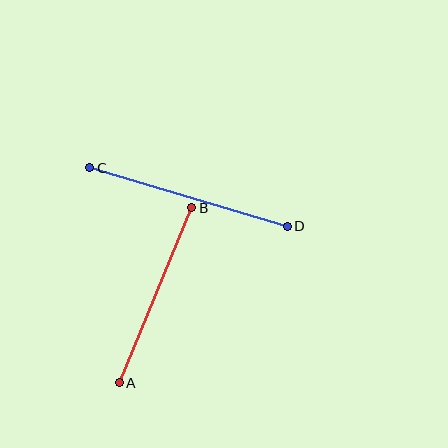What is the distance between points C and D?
The distance is approximately 206 pixels.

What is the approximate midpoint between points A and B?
The midpoint is at approximately (156, 295) pixels.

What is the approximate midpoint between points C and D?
The midpoint is at approximately (188, 197) pixels.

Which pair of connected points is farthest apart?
Points C and D are farthest apart.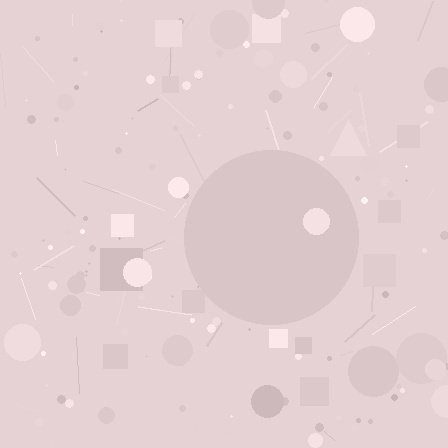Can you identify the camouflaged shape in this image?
The camouflaged shape is a circle.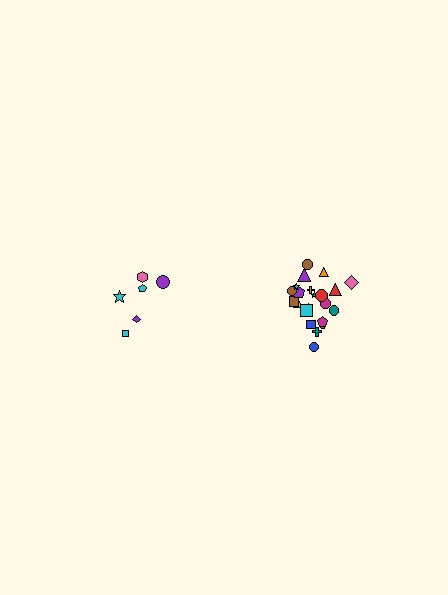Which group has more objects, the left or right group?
The right group.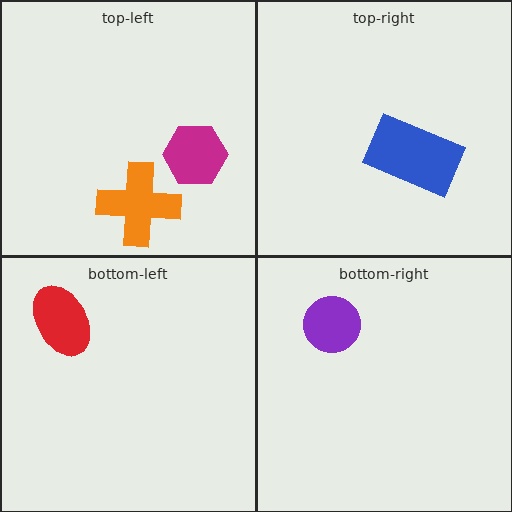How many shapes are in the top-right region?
1.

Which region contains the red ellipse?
The bottom-left region.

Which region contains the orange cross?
The top-left region.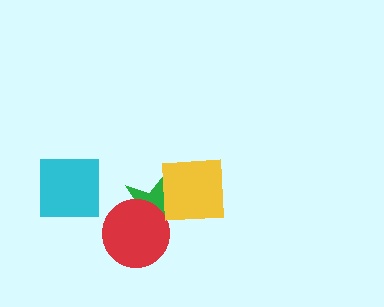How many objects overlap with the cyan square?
0 objects overlap with the cyan square.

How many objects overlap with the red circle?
1 object overlaps with the red circle.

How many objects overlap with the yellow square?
1 object overlaps with the yellow square.